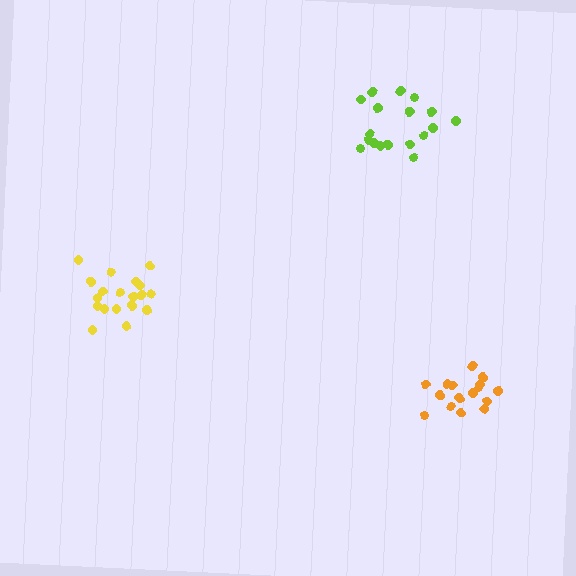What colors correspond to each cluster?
The clusters are colored: orange, lime, yellow.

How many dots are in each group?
Group 1: 17 dots, Group 2: 18 dots, Group 3: 19 dots (54 total).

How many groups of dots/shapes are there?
There are 3 groups.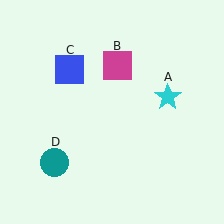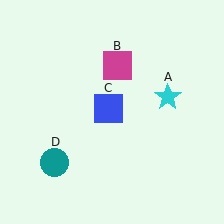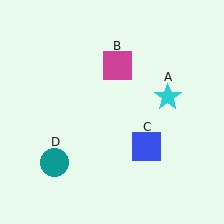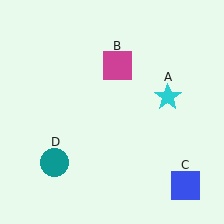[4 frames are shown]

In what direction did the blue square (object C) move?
The blue square (object C) moved down and to the right.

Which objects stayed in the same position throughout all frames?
Cyan star (object A) and magenta square (object B) and teal circle (object D) remained stationary.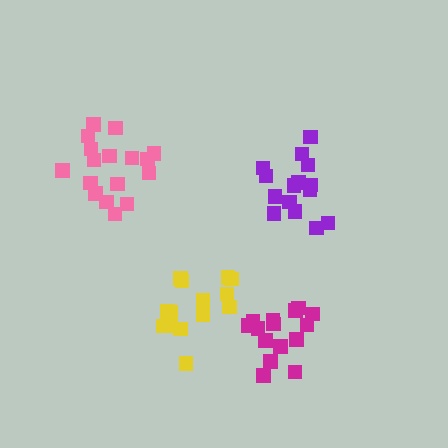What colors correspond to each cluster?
The clusters are colored: pink, yellow, magenta, purple.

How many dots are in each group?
Group 1: 17 dots, Group 2: 15 dots, Group 3: 16 dots, Group 4: 15 dots (63 total).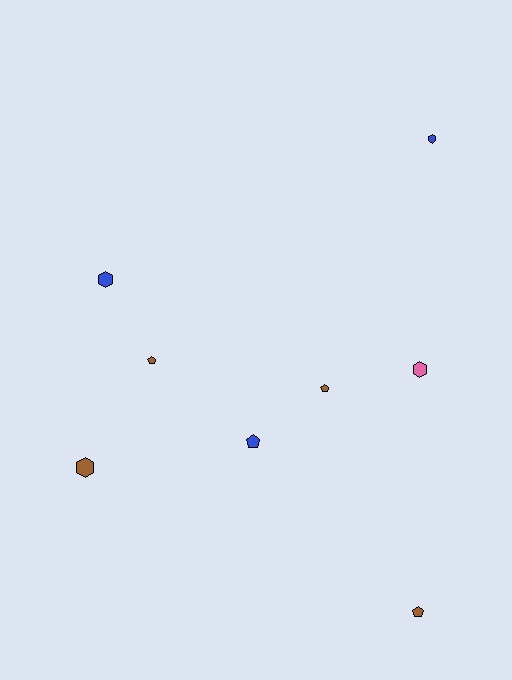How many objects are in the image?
There are 8 objects.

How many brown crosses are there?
There are no brown crosses.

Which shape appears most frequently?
Hexagon, with 4 objects.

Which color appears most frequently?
Brown, with 4 objects.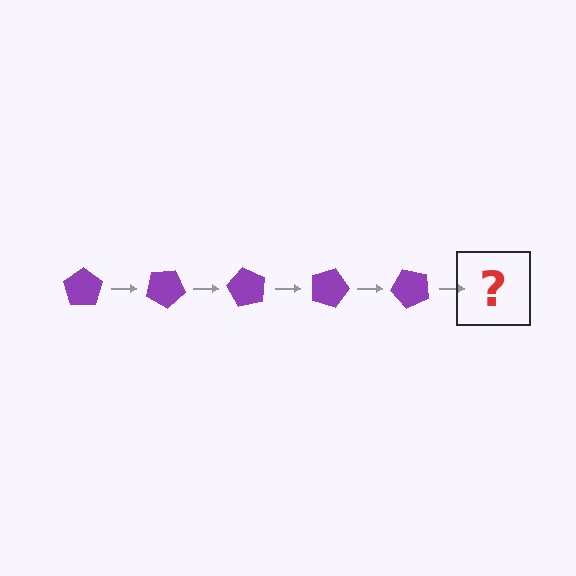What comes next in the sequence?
The next element should be a purple pentagon rotated 150 degrees.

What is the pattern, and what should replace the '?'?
The pattern is that the pentagon rotates 30 degrees each step. The '?' should be a purple pentagon rotated 150 degrees.